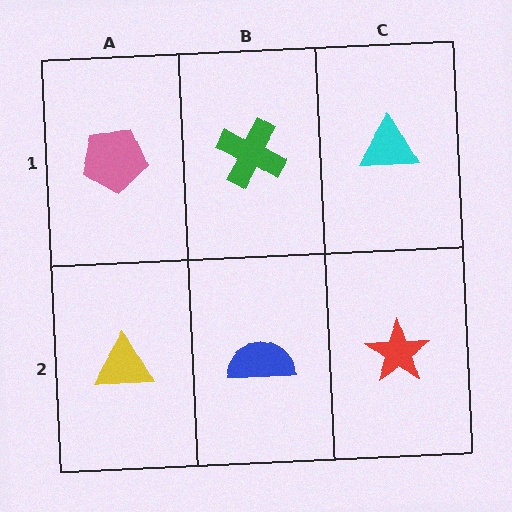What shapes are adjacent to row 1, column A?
A yellow triangle (row 2, column A), a green cross (row 1, column B).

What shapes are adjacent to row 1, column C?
A red star (row 2, column C), a green cross (row 1, column B).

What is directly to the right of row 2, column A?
A blue semicircle.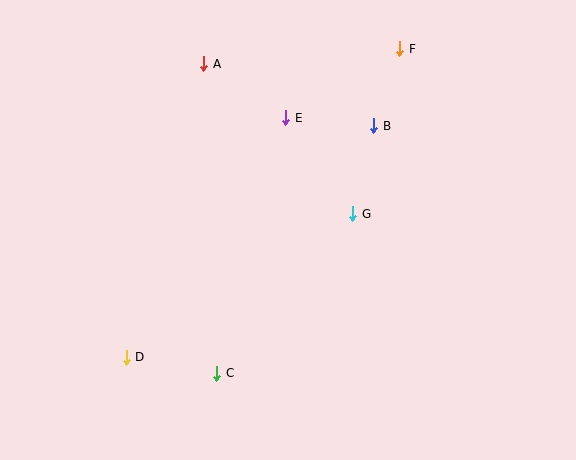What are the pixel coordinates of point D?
Point D is at (126, 357).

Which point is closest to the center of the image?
Point G at (353, 214) is closest to the center.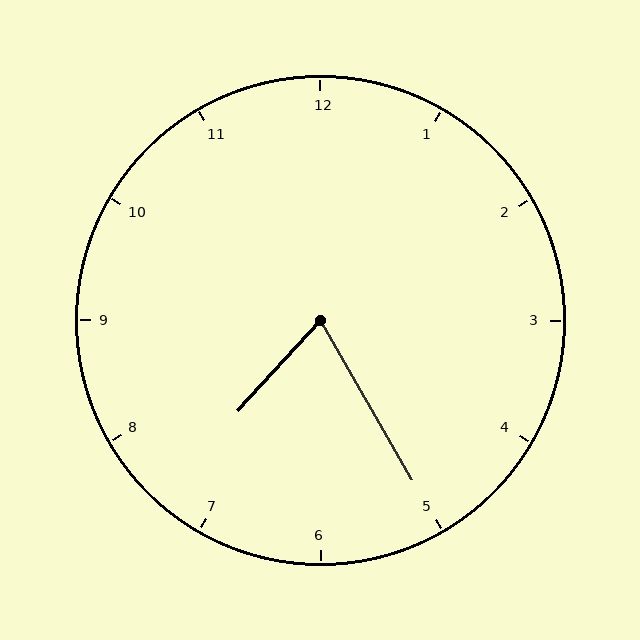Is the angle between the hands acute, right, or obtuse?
It is acute.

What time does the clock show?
7:25.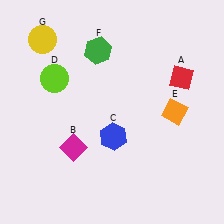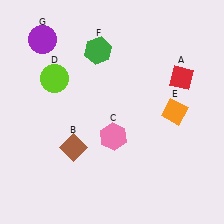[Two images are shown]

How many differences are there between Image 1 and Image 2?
There are 3 differences between the two images.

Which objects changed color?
B changed from magenta to brown. C changed from blue to pink. G changed from yellow to purple.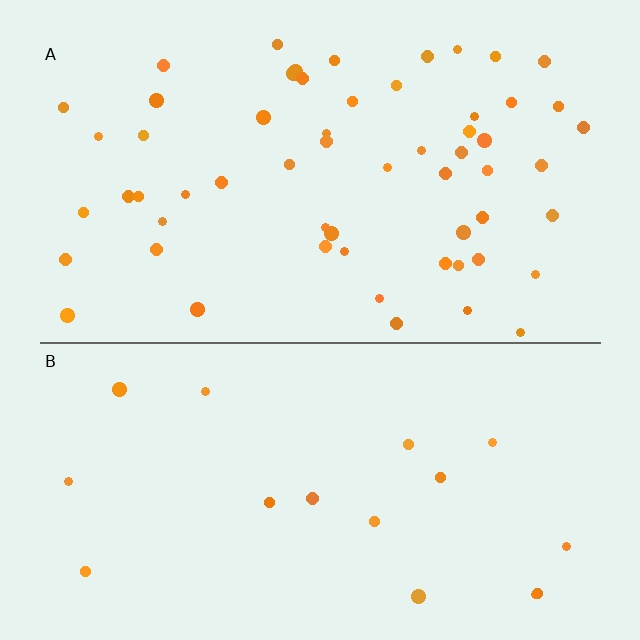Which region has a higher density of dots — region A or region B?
A (the top).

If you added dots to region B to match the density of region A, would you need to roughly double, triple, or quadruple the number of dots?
Approximately triple.